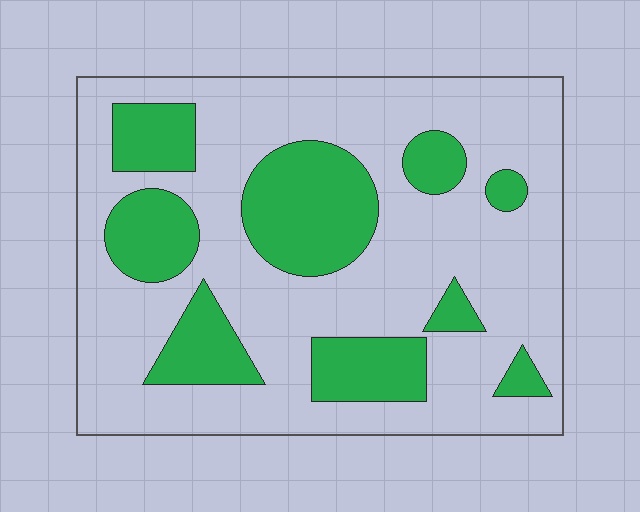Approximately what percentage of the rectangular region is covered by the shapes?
Approximately 30%.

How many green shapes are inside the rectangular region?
9.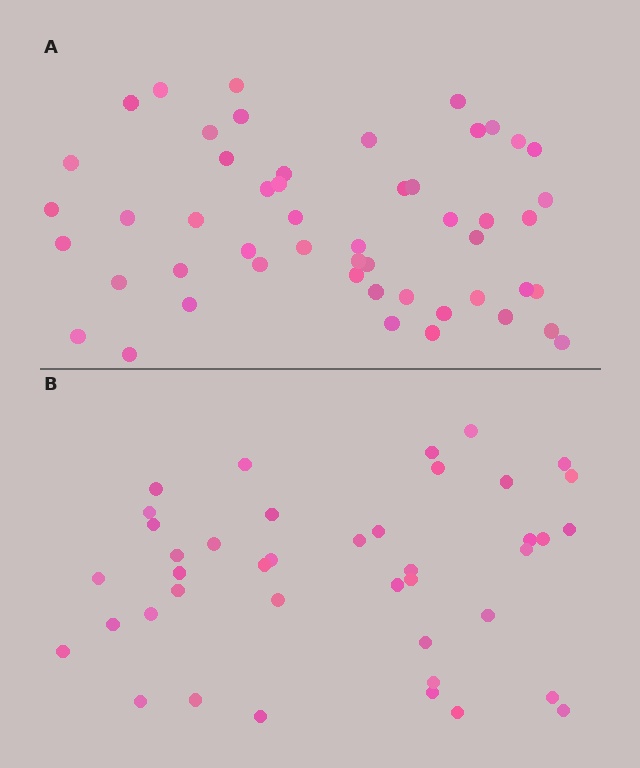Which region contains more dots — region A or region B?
Region A (the top region) has more dots.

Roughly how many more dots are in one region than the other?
Region A has roughly 10 or so more dots than region B.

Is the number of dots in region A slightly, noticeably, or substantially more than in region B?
Region A has only slightly more — the two regions are fairly close. The ratio is roughly 1.2 to 1.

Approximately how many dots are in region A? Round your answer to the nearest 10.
About 50 dots. (The exact count is 51, which rounds to 50.)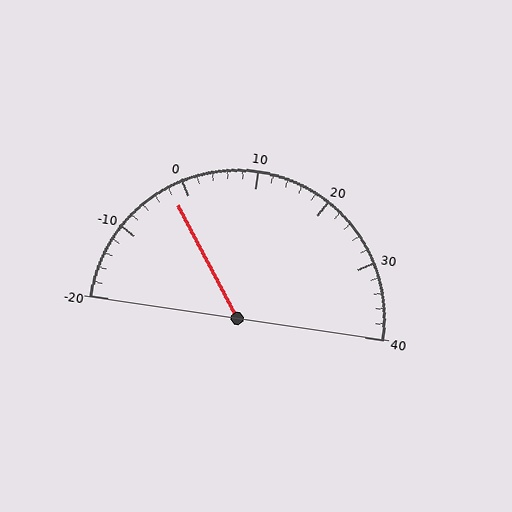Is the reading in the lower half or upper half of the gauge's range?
The reading is in the lower half of the range (-20 to 40).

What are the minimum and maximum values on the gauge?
The gauge ranges from -20 to 40.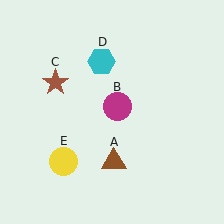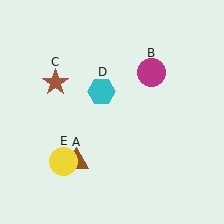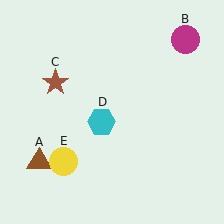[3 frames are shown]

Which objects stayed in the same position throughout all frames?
Brown star (object C) and yellow circle (object E) remained stationary.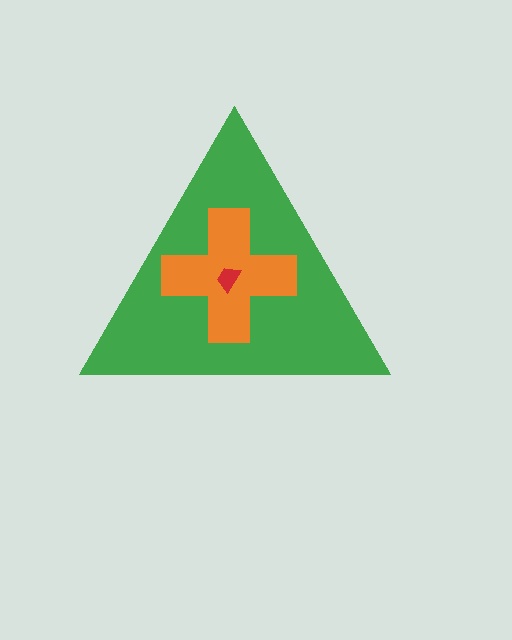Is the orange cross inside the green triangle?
Yes.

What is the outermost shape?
The green triangle.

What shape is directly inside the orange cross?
The red trapezoid.